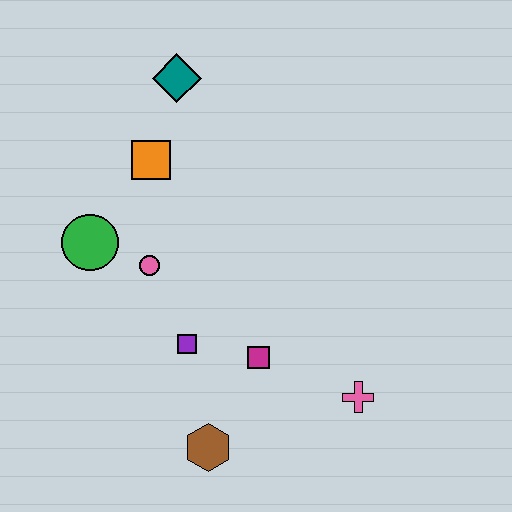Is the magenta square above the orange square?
No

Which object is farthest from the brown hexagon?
The teal diamond is farthest from the brown hexagon.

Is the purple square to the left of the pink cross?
Yes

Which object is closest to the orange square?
The teal diamond is closest to the orange square.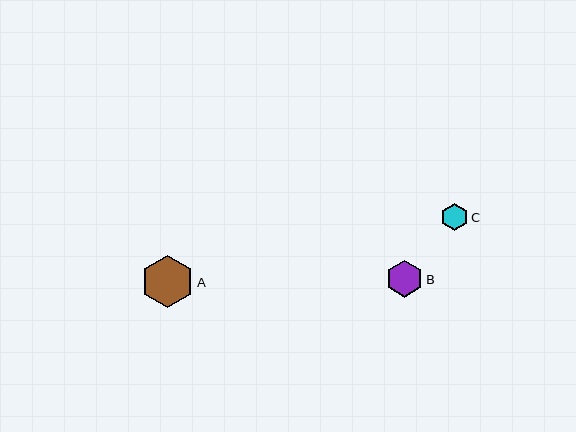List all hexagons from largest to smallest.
From largest to smallest: A, B, C.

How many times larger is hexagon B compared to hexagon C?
Hexagon B is approximately 1.3 times the size of hexagon C.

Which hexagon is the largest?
Hexagon A is the largest with a size of approximately 52 pixels.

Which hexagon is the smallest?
Hexagon C is the smallest with a size of approximately 27 pixels.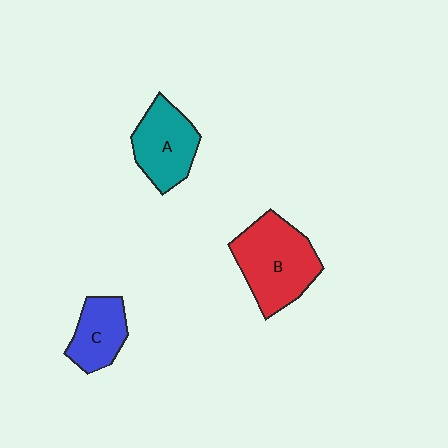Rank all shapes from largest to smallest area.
From largest to smallest: B (red), A (teal), C (blue).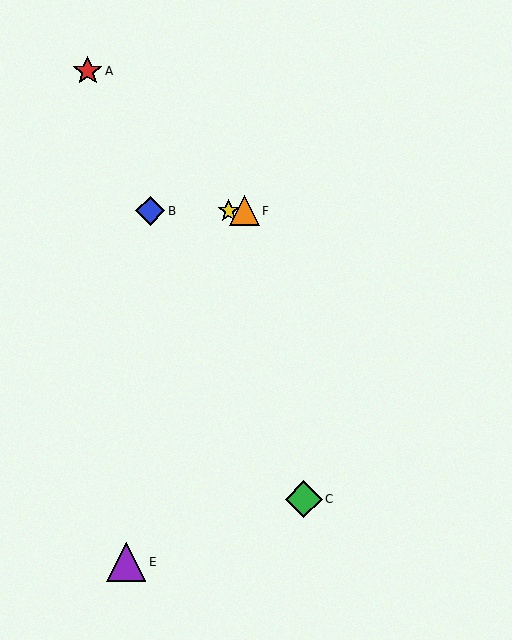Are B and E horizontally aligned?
No, B is at y≈211 and E is at y≈562.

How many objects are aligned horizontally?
3 objects (B, D, F) are aligned horizontally.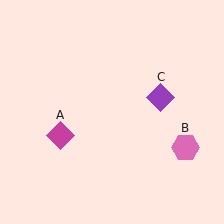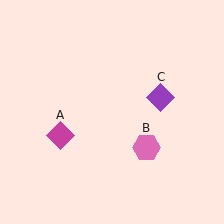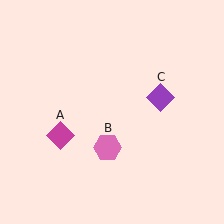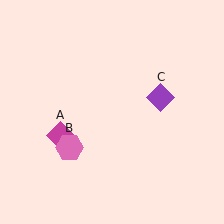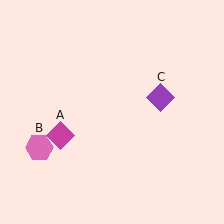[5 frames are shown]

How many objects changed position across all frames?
1 object changed position: pink hexagon (object B).